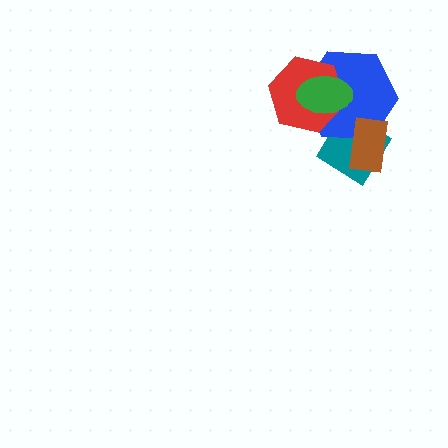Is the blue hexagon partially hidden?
Yes, it is partially covered by another shape.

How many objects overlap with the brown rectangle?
2 objects overlap with the brown rectangle.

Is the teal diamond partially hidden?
Yes, it is partially covered by another shape.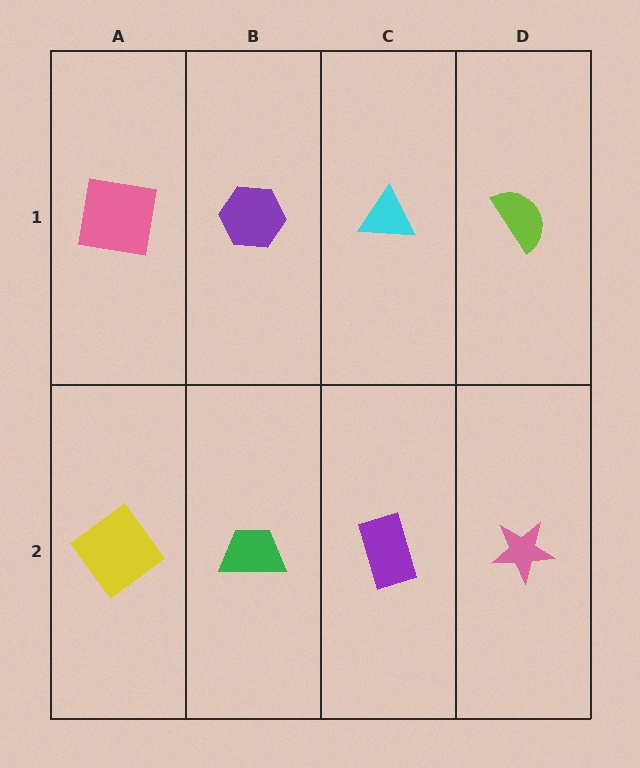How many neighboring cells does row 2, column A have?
2.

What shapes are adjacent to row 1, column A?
A yellow diamond (row 2, column A), a purple hexagon (row 1, column B).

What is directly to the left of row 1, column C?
A purple hexagon.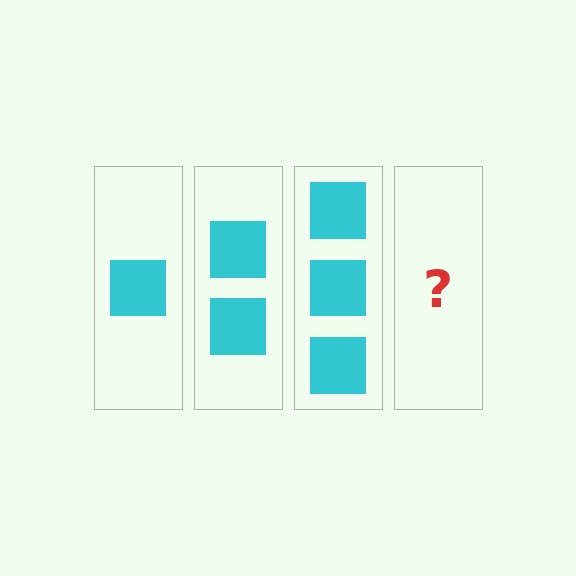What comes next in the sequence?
The next element should be 4 squares.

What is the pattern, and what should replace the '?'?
The pattern is that each step adds one more square. The '?' should be 4 squares.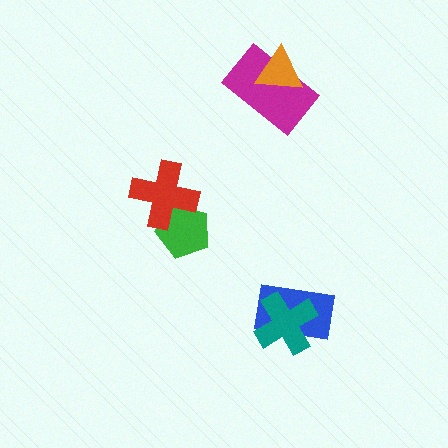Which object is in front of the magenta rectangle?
The orange triangle is in front of the magenta rectangle.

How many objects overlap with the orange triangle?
1 object overlaps with the orange triangle.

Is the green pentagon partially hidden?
Yes, it is partially covered by another shape.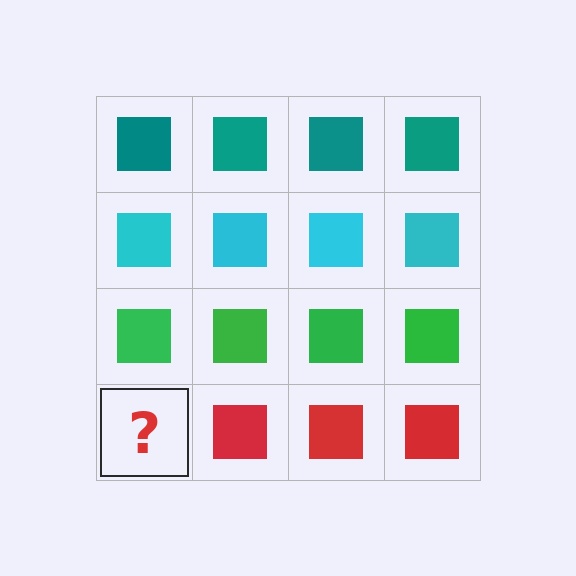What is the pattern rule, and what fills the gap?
The rule is that each row has a consistent color. The gap should be filled with a red square.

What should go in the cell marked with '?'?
The missing cell should contain a red square.